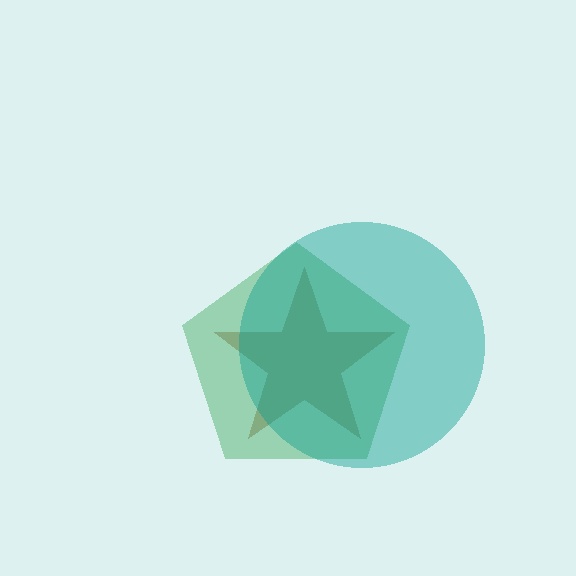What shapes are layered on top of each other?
The layered shapes are: a brown star, a green pentagon, a teal circle.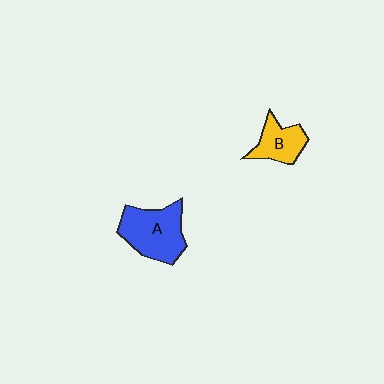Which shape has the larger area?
Shape A (blue).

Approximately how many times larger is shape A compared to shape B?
Approximately 1.7 times.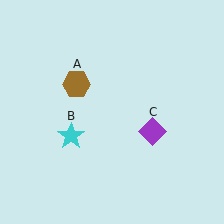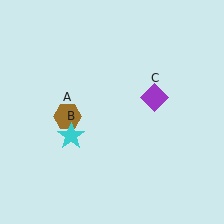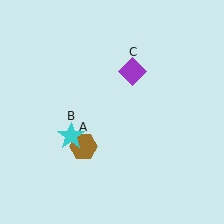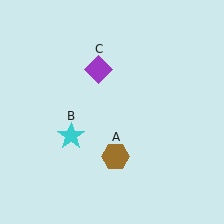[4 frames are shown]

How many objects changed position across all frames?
2 objects changed position: brown hexagon (object A), purple diamond (object C).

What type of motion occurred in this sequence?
The brown hexagon (object A), purple diamond (object C) rotated counterclockwise around the center of the scene.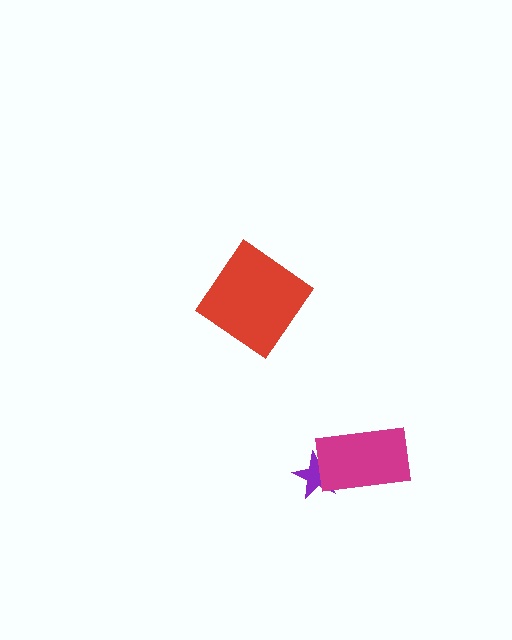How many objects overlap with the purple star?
1 object overlaps with the purple star.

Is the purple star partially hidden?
Yes, it is partially covered by another shape.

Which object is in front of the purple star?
The magenta rectangle is in front of the purple star.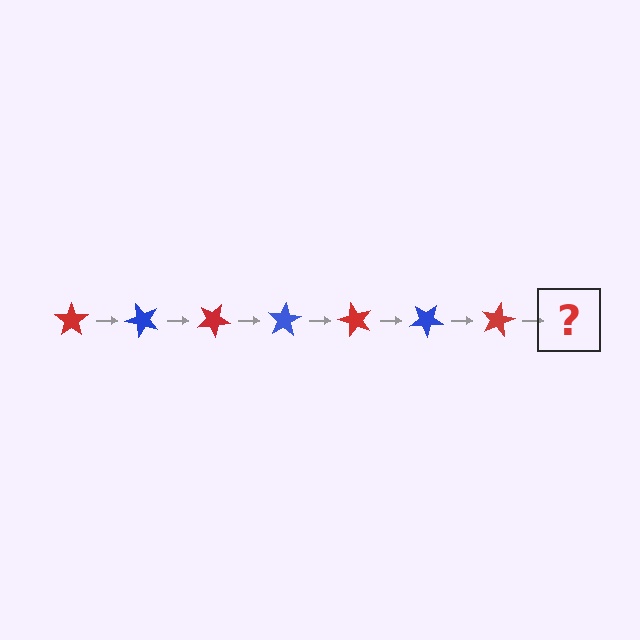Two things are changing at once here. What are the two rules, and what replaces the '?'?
The two rules are that it rotates 50 degrees each step and the color cycles through red and blue. The '?' should be a blue star, rotated 350 degrees from the start.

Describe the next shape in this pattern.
It should be a blue star, rotated 350 degrees from the start.